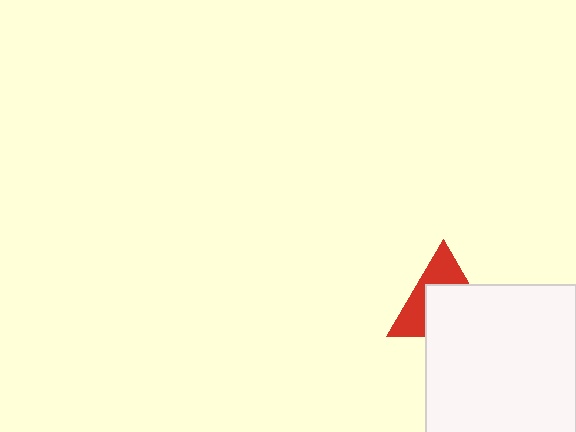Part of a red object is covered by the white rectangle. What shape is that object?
It is a triangle.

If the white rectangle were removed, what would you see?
You would see the complete red triangle.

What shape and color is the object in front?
The object in front is a white rectangle.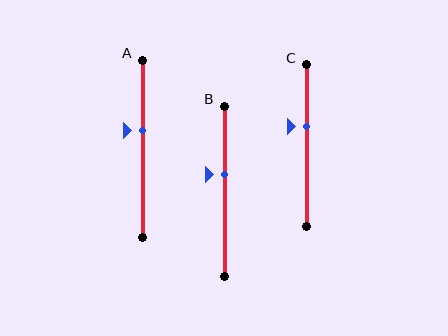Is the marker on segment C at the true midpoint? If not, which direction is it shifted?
No, the marker on segment C is shifted upward by about 12% of the segment length.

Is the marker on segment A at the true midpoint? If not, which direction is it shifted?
No, the marker on segment A is shifted upward by about 10% of the segment length.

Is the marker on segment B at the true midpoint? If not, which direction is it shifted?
No, the marker on segment B is shifted upward by about 10% of the segment length.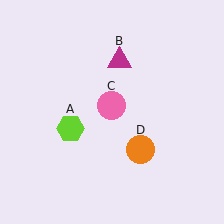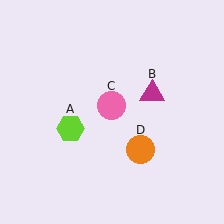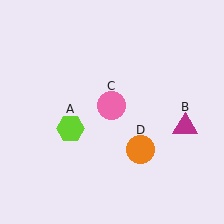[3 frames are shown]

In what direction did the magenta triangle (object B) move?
The magenta triangle (object B) moved down and to the right.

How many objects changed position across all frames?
1 object changed position: magenta triangle (object B).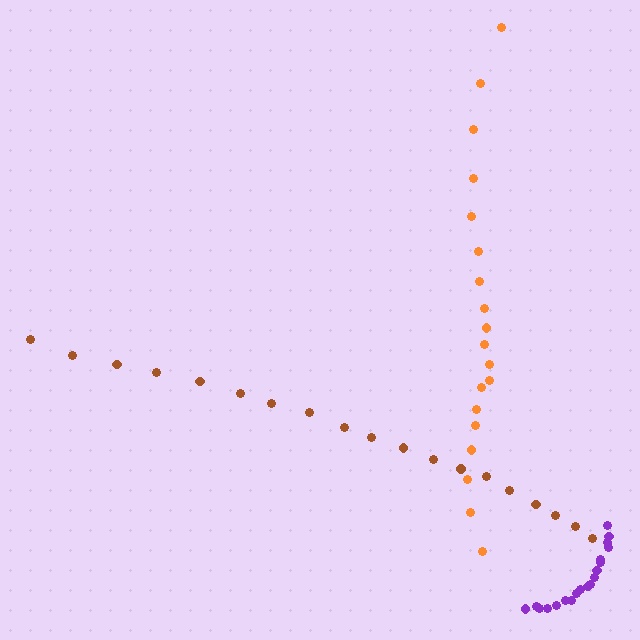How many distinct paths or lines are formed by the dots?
There are 3 distinct paths.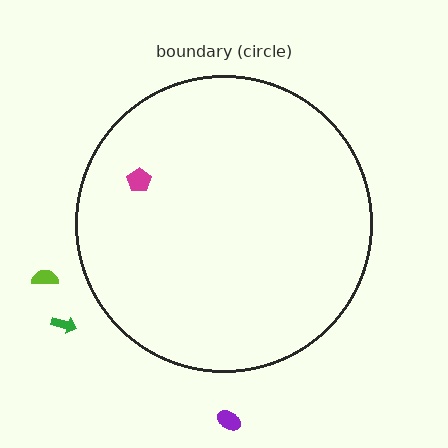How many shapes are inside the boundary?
1 inside, 3 outside.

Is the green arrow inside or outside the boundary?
Outside.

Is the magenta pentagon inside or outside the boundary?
Inside.